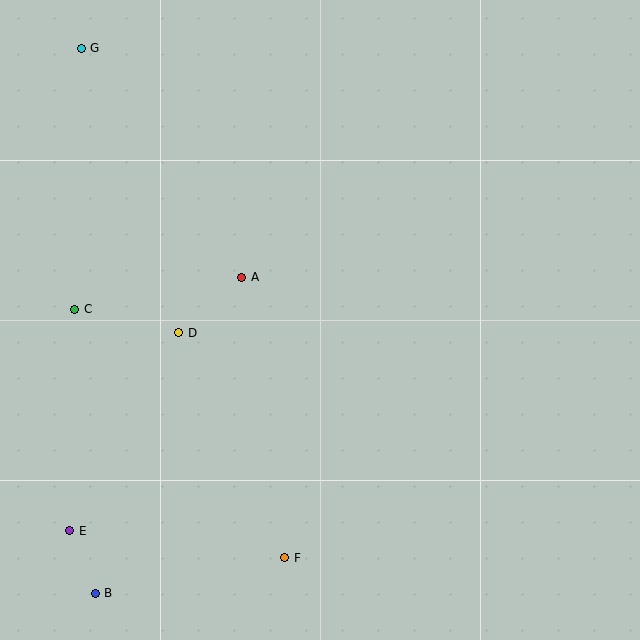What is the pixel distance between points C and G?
The distance between C and G is 261 pixels.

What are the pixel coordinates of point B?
Point B is at (95, 593).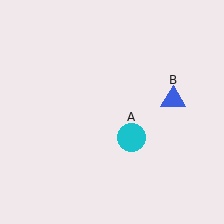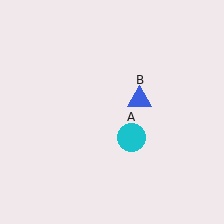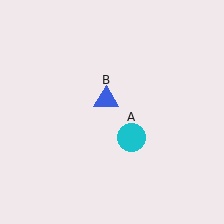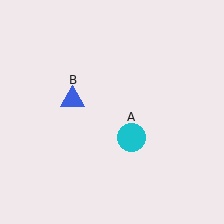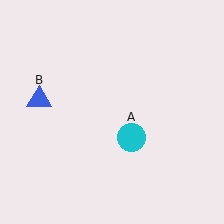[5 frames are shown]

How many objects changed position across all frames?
1 object changed position: blue triangle (object B).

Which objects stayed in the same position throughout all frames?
Cyan circle (object A) remained stationary.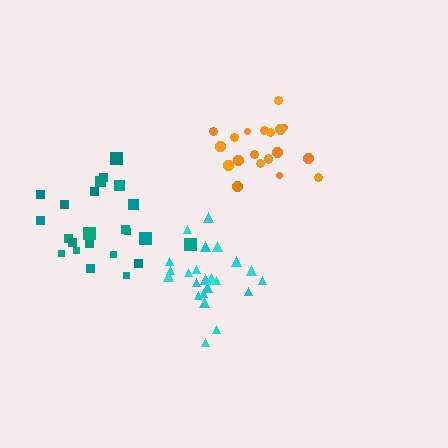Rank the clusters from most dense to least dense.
orange, cyan, teal.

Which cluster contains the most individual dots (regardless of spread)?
Cyan (23).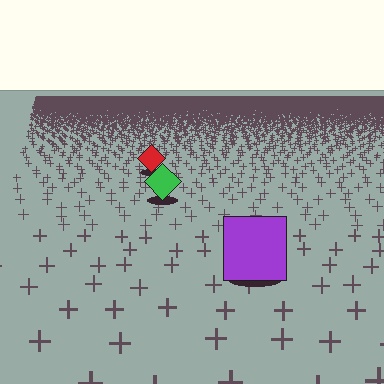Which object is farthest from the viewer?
The red diamond is farthest from the viewer. It appears smaller and the ground texture around it is denser.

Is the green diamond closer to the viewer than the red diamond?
Yes. The green diamond is closer — you can tell from the texture gradient: the ground texture is coarser near it.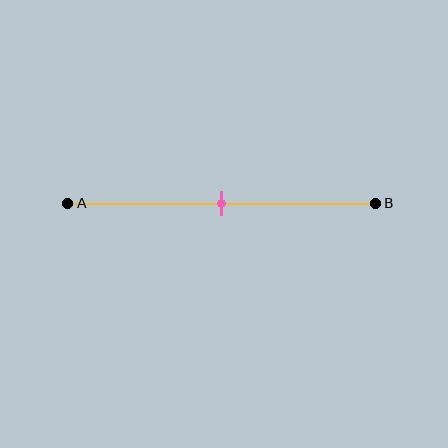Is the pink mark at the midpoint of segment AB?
Yes, the mark is approximately at the midpoint.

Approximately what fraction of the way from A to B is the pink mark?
The pink mark is approximately 50% of the way from A to B.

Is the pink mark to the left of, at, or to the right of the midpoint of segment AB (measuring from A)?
The pink mark is approximately at the midpoint of segment AB.